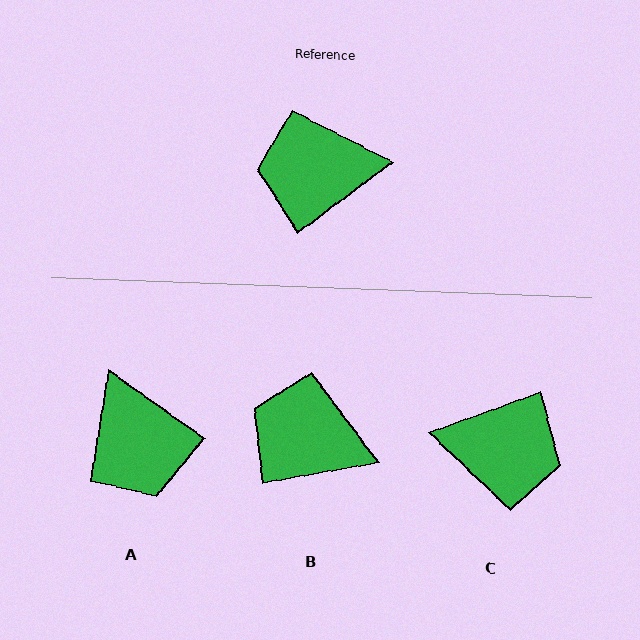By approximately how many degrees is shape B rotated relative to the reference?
Approximately 27 degrees clockwise.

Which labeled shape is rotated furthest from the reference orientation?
C, about 163 degrees away.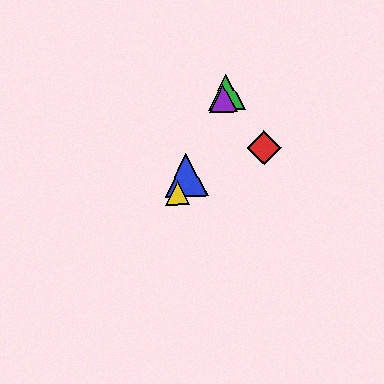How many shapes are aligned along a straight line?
4 shapes (the blue triangle, the green triangle, the yellow triangle, the purple triangle) are aligned along a straight line.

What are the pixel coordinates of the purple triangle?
The purple triangle is at (223, 98).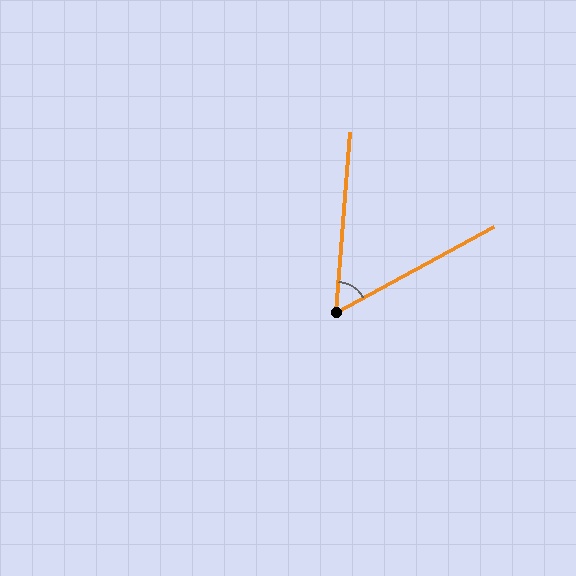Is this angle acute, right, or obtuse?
It is acute.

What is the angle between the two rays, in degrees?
Approximately 57 degrees.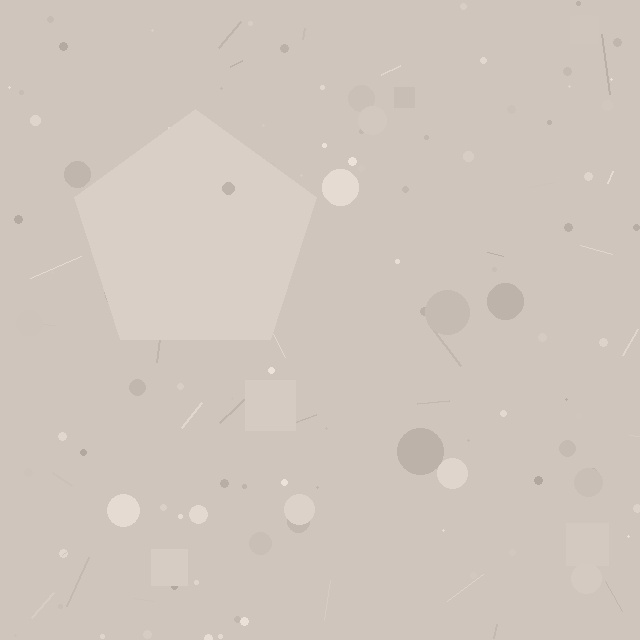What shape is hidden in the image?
A pentagon is hidden in the image.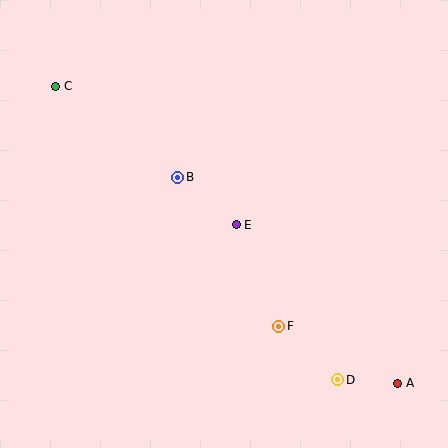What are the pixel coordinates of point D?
Point D is at (338, 380).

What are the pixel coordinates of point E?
Point E is at (236, 225).